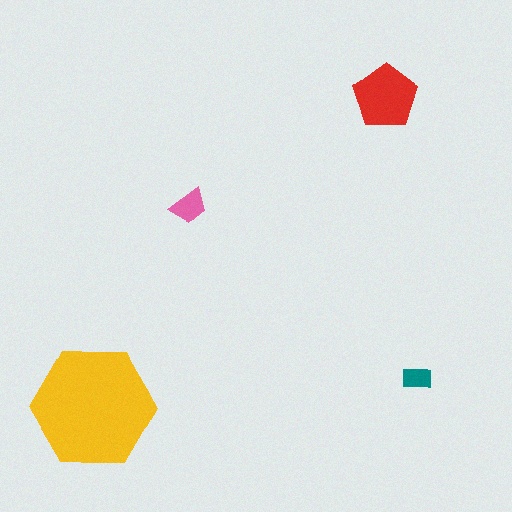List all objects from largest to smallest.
The yellow hexagon, the red pentagon, the pink trapezoid, the teal rectangle.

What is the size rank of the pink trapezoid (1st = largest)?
3rd.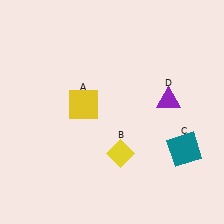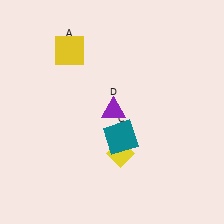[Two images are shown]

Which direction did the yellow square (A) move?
The yellow square (A) moved up.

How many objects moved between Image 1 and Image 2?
3 objects moved between the two images.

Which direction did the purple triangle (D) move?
The purple triangle (D) moved left.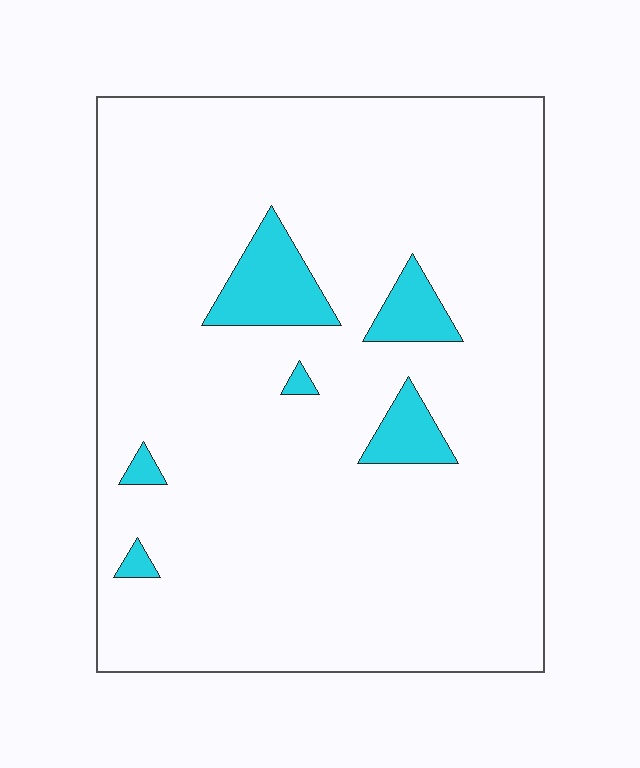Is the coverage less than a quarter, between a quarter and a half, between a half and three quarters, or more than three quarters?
Less than a quarter.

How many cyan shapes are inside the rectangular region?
6.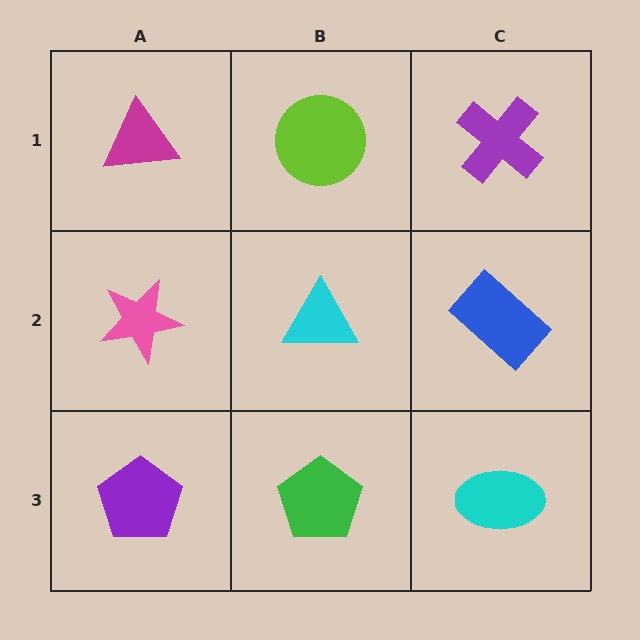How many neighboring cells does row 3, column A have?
2.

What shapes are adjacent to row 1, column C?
A blue rectangle (row 2, column C), a lime circle (row 1, column B).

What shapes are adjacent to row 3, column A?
A pink star (row 2, column A), a green pentagon (row 3, column B).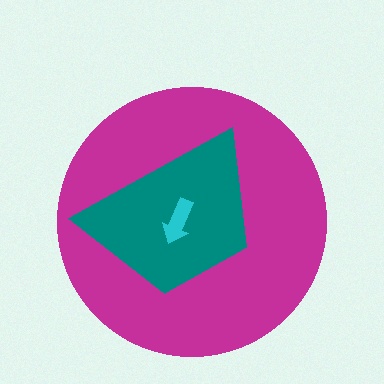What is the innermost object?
The cyan arrow.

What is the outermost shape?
The magenta circle.